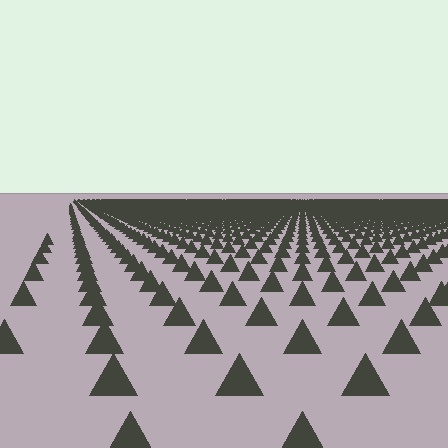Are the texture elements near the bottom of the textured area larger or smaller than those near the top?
Larger. Near the bottom, elements are closer to the viewer and appear at a bigger on-screen size.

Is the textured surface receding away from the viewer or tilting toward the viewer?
The surface is receding away from the viewer. Texture elements get smaller and denser toward the top.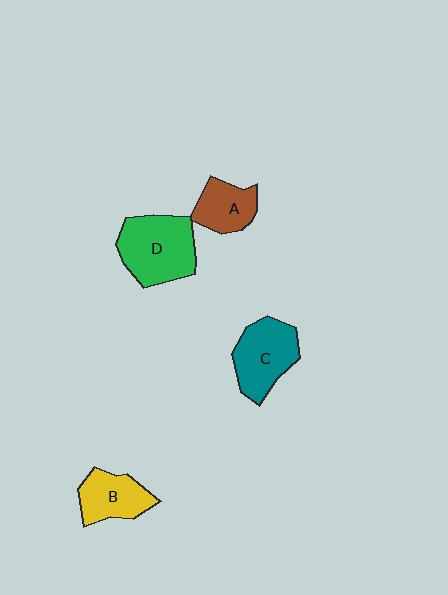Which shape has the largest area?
Shape D (green).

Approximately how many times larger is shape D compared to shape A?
Approximately 1.7 times.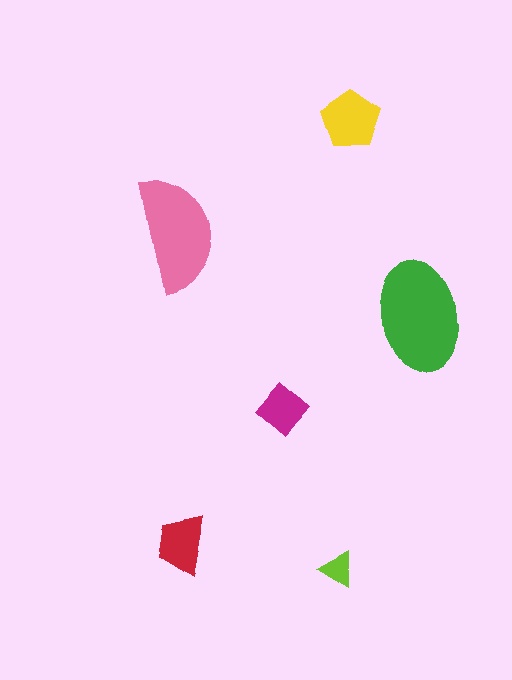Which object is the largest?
The green ellipse.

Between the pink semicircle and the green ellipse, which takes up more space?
The green ellipse.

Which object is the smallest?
The lime triangle.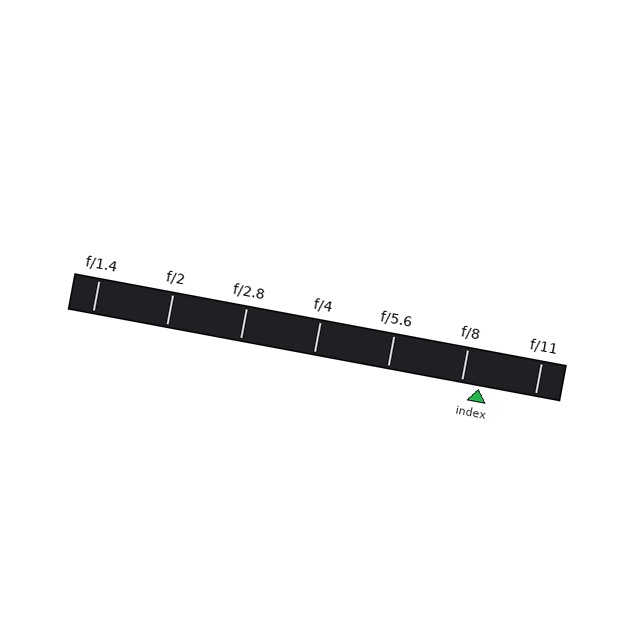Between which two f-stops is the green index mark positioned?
The index mark is between f/8 and f/11.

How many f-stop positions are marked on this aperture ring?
There are 7 f-stop positions marked.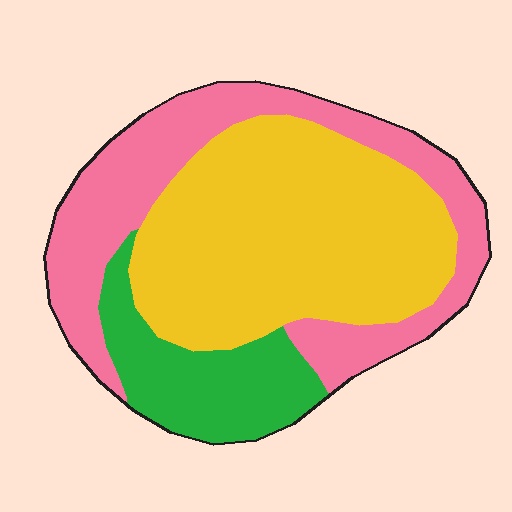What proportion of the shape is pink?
Pink covers around 35% of the shape.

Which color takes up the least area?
Green, at roughly 20%.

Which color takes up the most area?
Yellow, at roughly 50%.